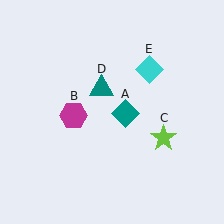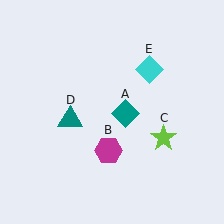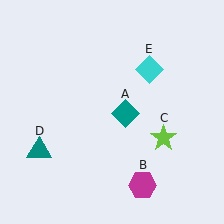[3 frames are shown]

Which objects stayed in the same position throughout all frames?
Teal diamond (object A) and lime star (object C) and cyan diamond (object E) remained stationary.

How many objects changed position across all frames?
2 objects changed position: magenta hexagon (object B), teal triangle (object D).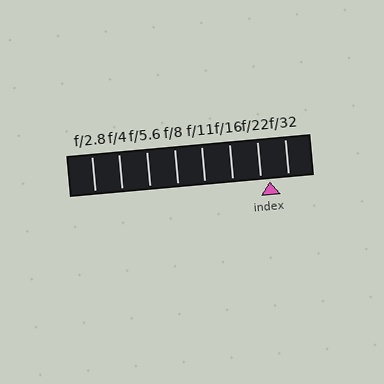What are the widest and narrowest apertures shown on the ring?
The widest aperture shown is f/2.8 and the narrowest is f/32.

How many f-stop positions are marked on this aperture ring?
There are 8 f-stop positions marked.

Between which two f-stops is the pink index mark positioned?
The index mark is between f/22 and f/32.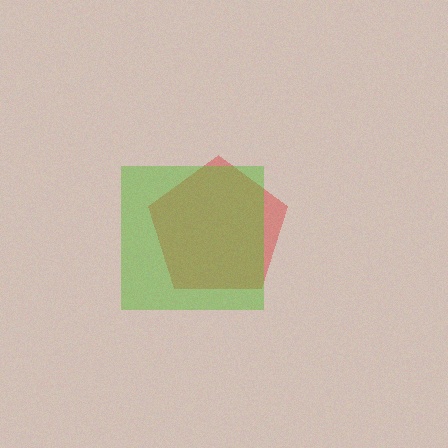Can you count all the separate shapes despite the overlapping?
Yes, there are 2 separate shapes.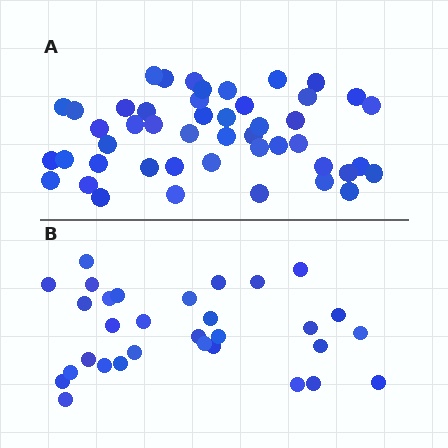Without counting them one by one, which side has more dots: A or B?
Region A (the top region) has more dots.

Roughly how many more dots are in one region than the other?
Region A has approximately 15 more dots than region B.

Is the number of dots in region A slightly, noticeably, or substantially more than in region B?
Region A has substantially more. The ratio is roughly 1.5 to 1.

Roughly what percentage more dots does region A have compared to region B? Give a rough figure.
About 50% more.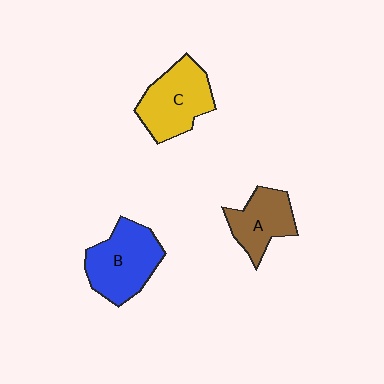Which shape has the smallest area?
Shape A (brown).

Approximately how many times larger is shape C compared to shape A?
Approximately 1.3 times.